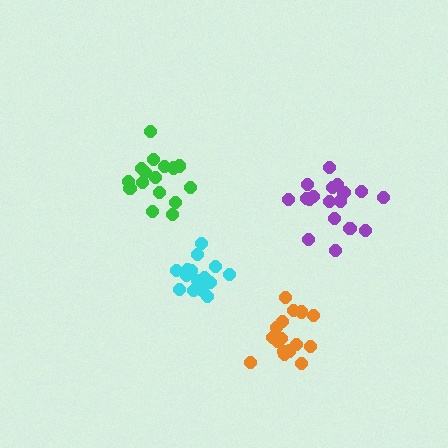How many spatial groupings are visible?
There are 4 spatial groupings.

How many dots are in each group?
Group 1: 16 dots, Group 2: 18 dots, Group 3: 18 dots, Group 4: 16 dots (68 total).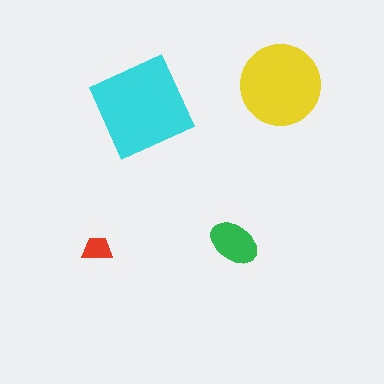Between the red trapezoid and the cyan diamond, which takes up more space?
The cyan diamond.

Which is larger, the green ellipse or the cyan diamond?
The cyan diamond.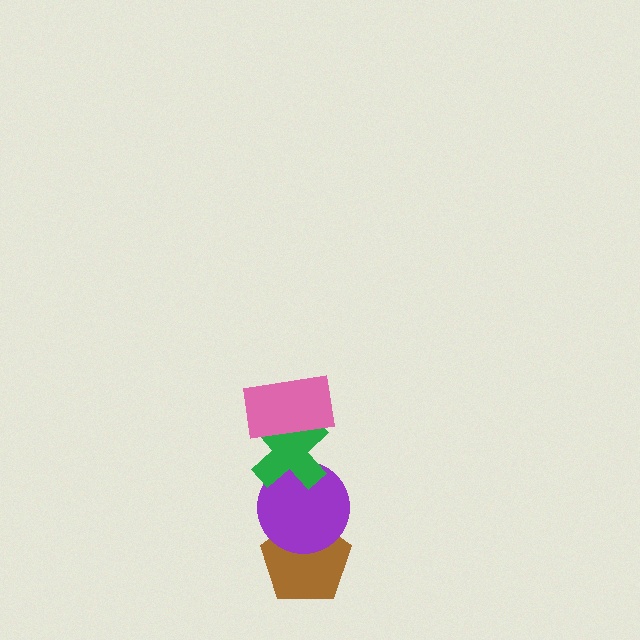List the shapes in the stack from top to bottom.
From top to bottom: the pink rectangle, the green cross, the purple circle, the brown pentagon.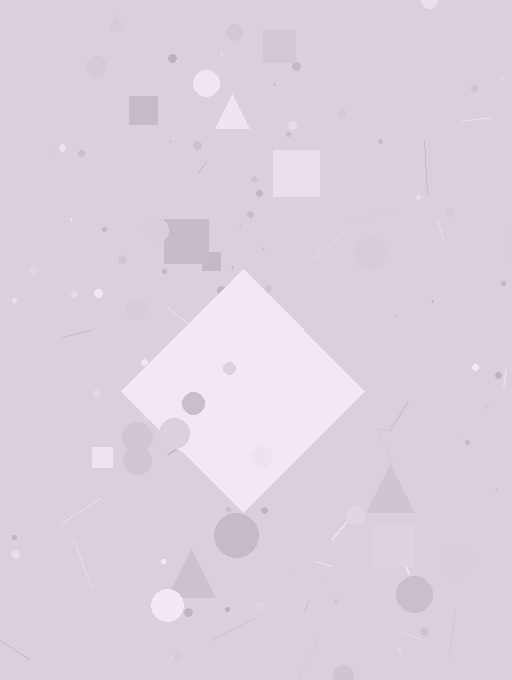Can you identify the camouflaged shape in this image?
The camouflaged shape is a diamond.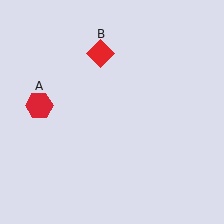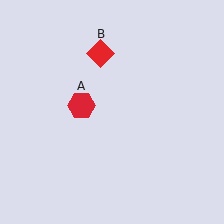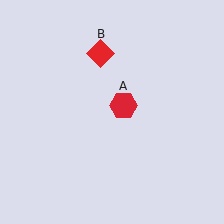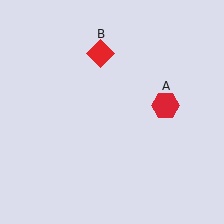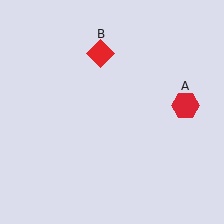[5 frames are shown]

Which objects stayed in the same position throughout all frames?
Red diamond (object B) remained stationary.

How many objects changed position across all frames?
1 object changed position: red hexagon (object A).